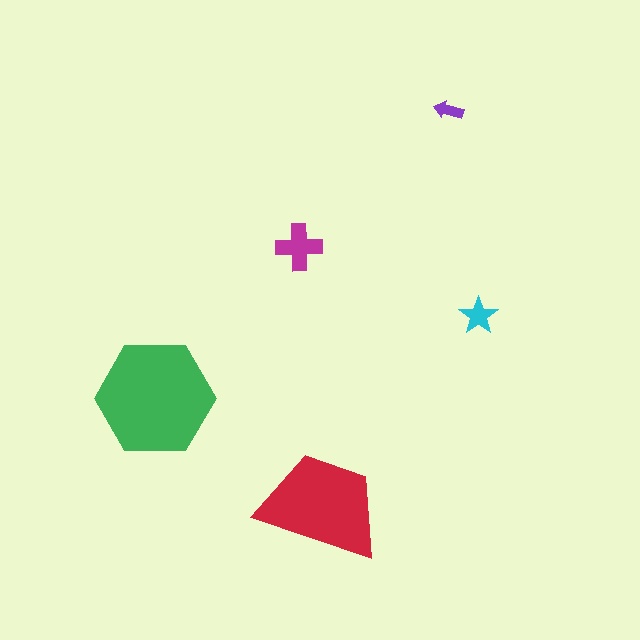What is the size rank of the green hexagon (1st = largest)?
1st.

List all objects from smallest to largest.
The purple arrow, the cyan star, the magenta cross, the red trapezoid, the green hexagon.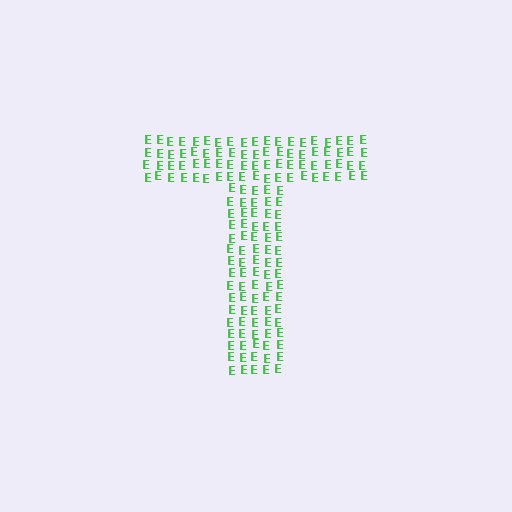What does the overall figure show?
The overall figure shows the letter T.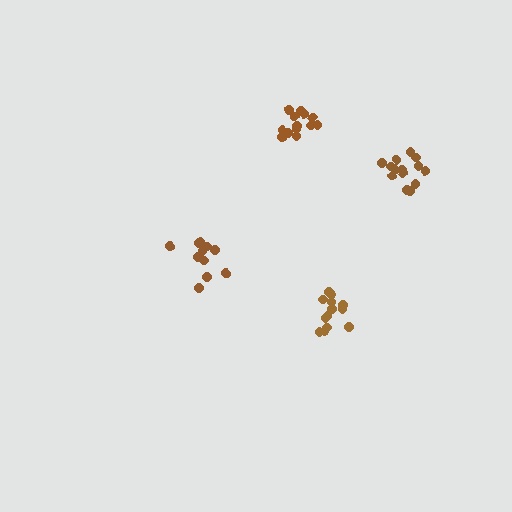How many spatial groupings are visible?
There are 4 spatial groupings.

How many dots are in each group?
Group 1: 11 dots, Group 2: 14 dots, Group 3: 13 dots, Group 4: 14 dots (52 total).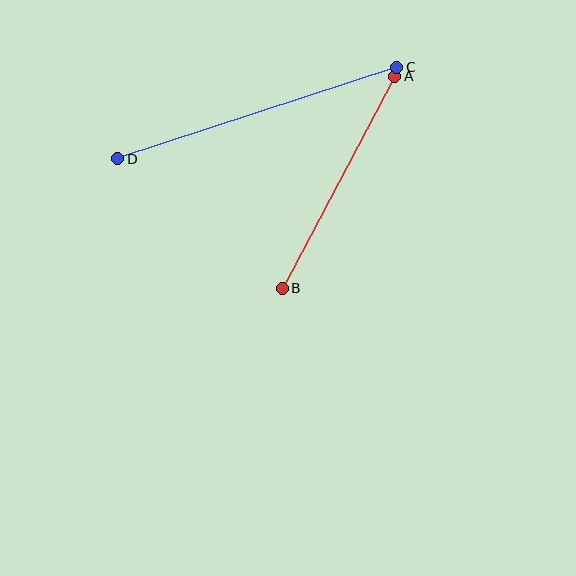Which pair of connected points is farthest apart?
Points C and D are farthest apart.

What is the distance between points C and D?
The distance is approximately 293 pixels.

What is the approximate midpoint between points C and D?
The midpoint is at approximately (257, 113) pixels.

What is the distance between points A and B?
The distance is approximately 240 pixels.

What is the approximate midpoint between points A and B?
The midpoint is at approximately (338, 182) pixels.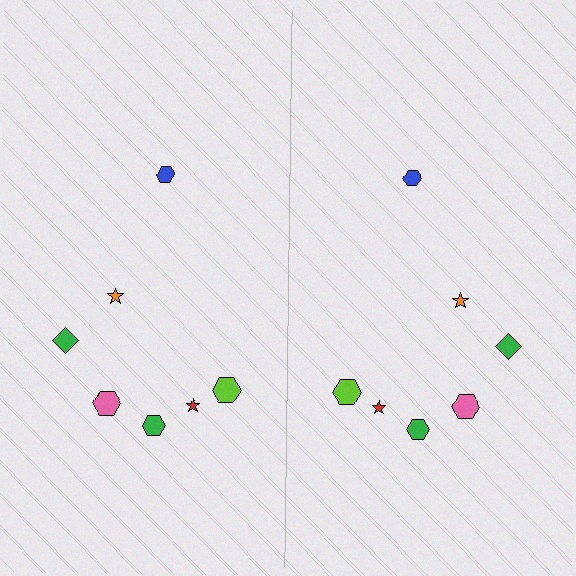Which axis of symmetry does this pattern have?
The pattern has a vertical axis of symmetry running through the center of the image.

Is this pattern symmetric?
Yes, this pattern has bilateral (reflection) symmetry.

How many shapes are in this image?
There are 14 shapes in this image.